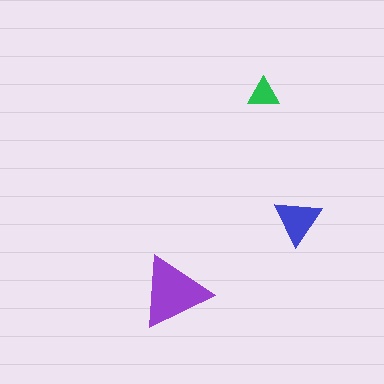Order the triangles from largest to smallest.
the purple one, the blue one, the green one.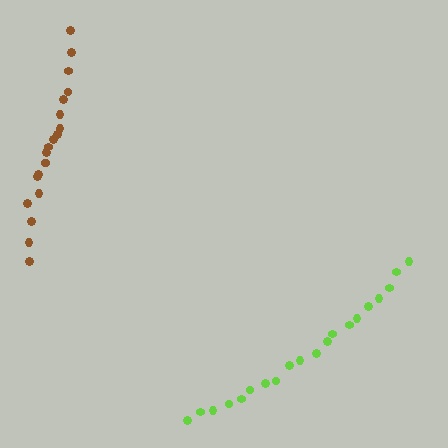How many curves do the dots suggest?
There are 2 distinct paths.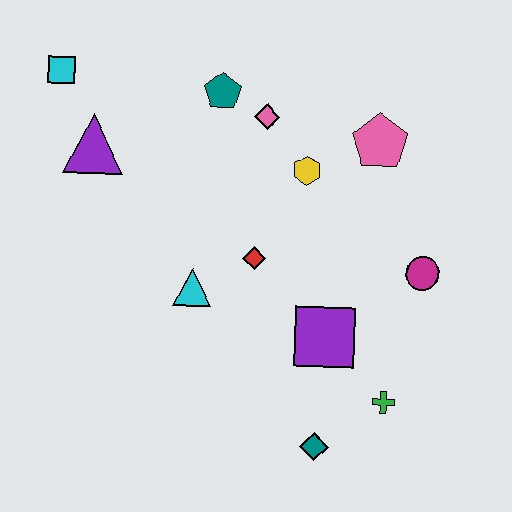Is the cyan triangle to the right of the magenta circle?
No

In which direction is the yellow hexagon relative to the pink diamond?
The yellow hexagon is below the pink diamond.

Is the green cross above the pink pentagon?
No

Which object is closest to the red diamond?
The cyan triangle is closest to the red diamond.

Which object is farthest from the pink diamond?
The teal diamond is farthest from the pink diamond.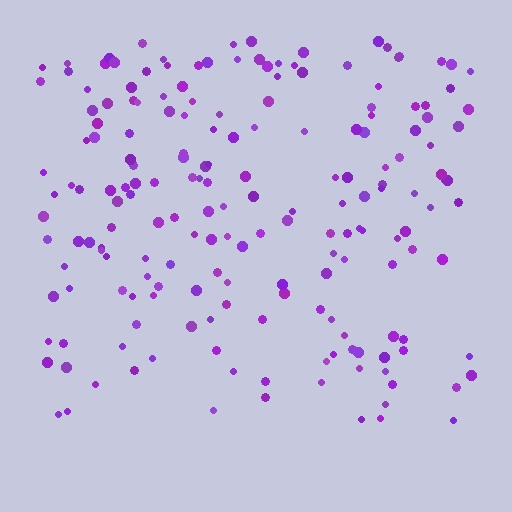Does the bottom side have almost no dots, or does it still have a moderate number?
Still a moderate number, just noticeably fewer than the top.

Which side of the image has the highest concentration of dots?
The top.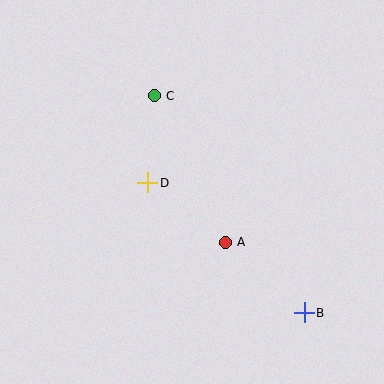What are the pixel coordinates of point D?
Point D is at (148, 183).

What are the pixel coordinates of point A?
Point A is at (225, 242).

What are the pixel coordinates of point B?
Point B is at (304, 313).